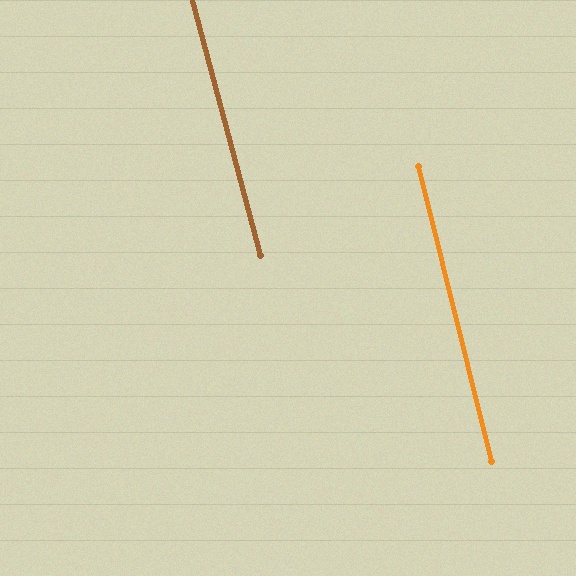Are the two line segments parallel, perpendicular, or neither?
Parallel — their directions differ by only 1.2°.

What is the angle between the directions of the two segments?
Approximately 1 degree.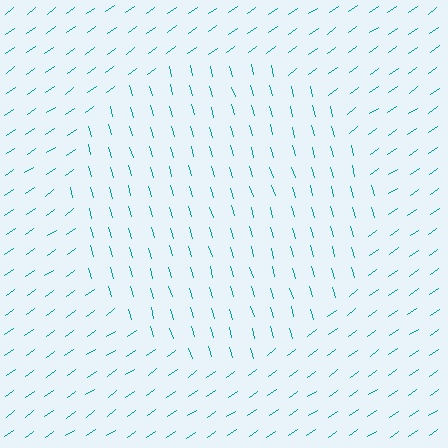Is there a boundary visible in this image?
Yes, there is a texture boundary formed by a change in line orientation.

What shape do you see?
I see a circle.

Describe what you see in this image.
The image is filled with small teal line segments. A circle region in the image has lines oriented differently from the surrounding lines, creating a visible texture boundary.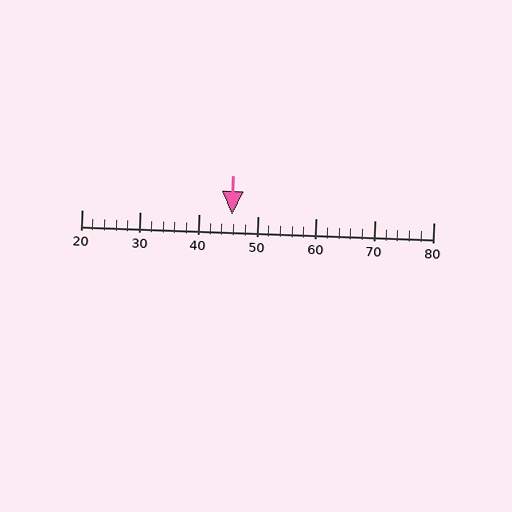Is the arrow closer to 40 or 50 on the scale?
The arrow is closer to 50.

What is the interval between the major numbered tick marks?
The major tick marks are spaced 10 units apart.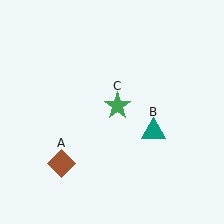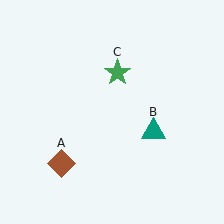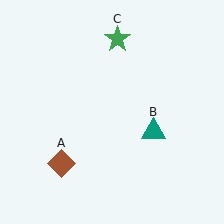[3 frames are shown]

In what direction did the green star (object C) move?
The green star (object C) moved up.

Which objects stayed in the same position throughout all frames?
Brown diamond (object A) and teal triangle (object B) remained stationary.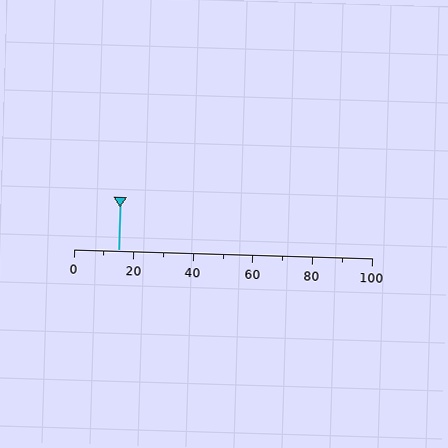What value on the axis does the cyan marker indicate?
The marker indicates approximately 15.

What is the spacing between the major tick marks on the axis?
The major ticks are spaced 20 apart.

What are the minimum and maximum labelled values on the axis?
The axis runs from 0 to 100.